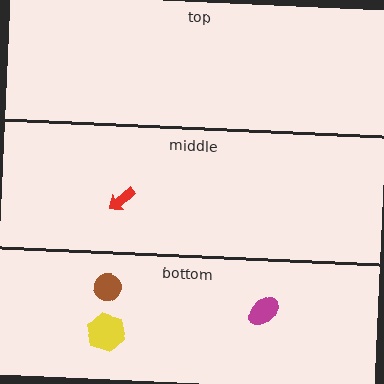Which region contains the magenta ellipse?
The bottom region.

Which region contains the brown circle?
The bottom region.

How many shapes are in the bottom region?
3.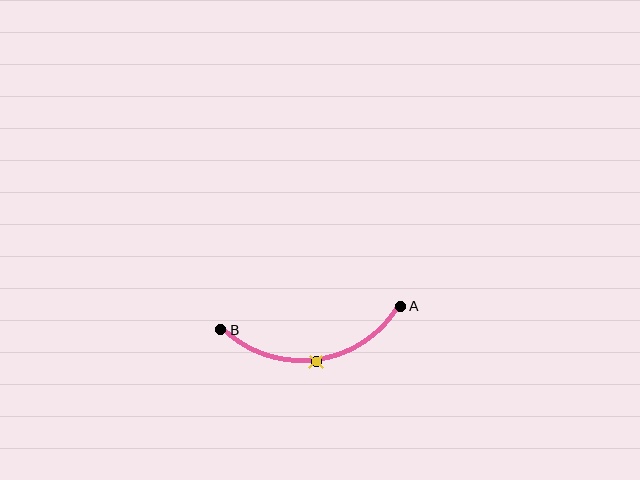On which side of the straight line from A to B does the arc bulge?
The arc bulges below the straight line connecting A and B.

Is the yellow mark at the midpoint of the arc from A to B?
Yes. The yellow mark lies on the arc at equal arc-length from both A and B — it is the arc midpoint.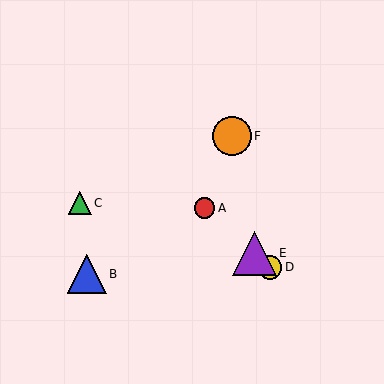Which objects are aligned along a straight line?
Objects A, D, E are aligned along a straight line.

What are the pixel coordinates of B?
Object B is at (87, 274).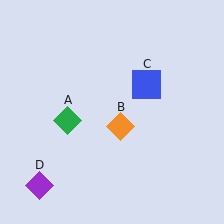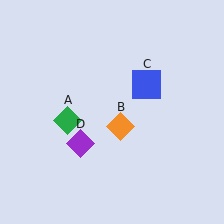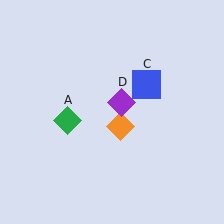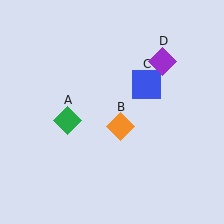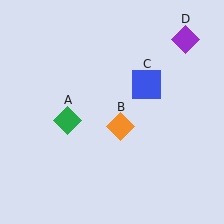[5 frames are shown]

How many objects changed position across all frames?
1 object changed position: purple diamond (object D).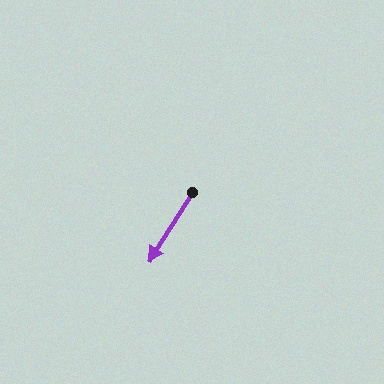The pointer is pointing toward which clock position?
Roughly 7 o'clock.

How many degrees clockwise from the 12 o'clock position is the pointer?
Approximately 212 degrees.